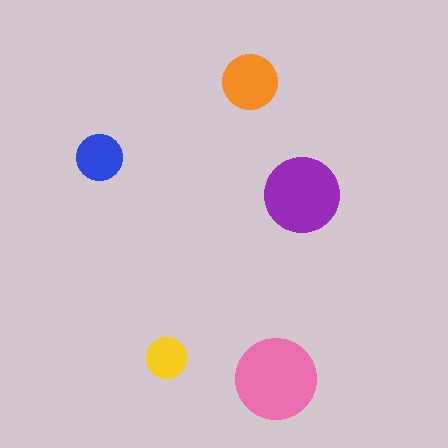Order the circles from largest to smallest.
the pink one, the purple one, the orange one, the blue one, the yellow one.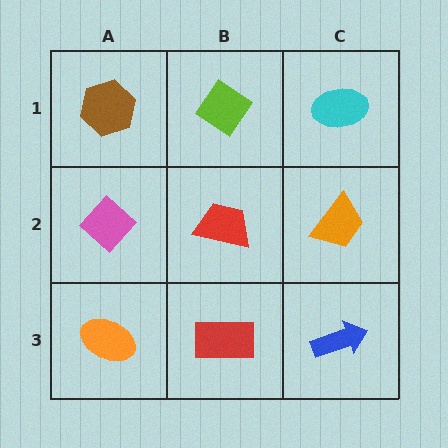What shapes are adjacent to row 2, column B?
A lime diamond (row 1, column B), a red rectangle (row 3, column B), a pink diamond (row 2, column A), an orange trapezoid (row 2, column C).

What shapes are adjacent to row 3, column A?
A pink diamond (row 2, column A), a red rectangle (row 3, column B).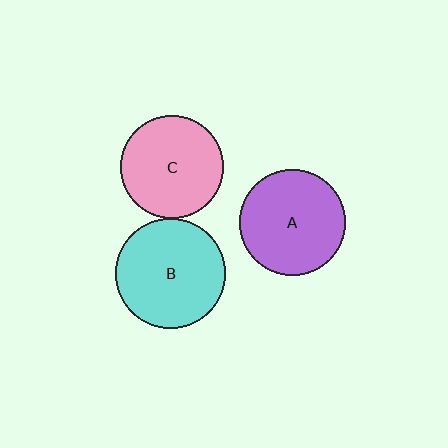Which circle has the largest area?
Circle B (cyan).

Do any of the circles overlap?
No, none of the circles overlap.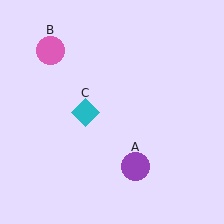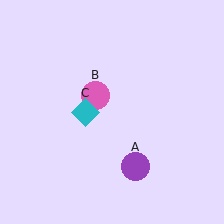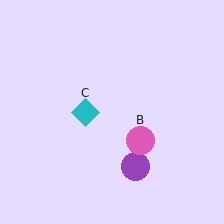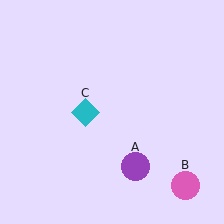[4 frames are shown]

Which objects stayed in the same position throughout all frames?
Purple circle (object A) and cyan diamond (object C) remained stationary.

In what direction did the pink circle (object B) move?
The pink circle (object B) moved down and to the right.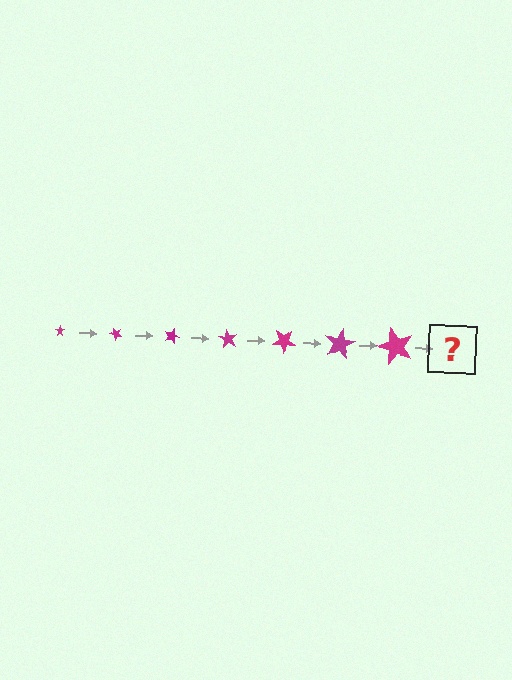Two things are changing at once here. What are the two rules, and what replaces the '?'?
The two rules are that the star grows larger each step and it rotates 45 degrees each step. The '?' should be a star, larger than the previous one and rotated 315 degrees from the start.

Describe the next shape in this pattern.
It should be a star, larger than the previous one and rotated 315 degrees from the start.